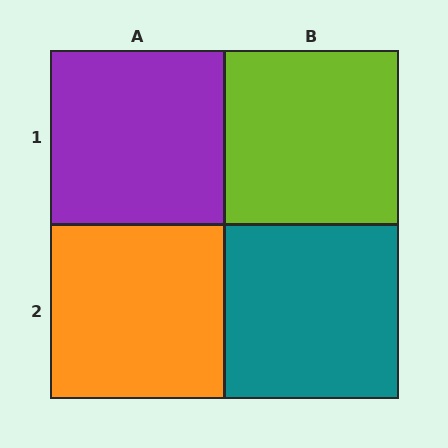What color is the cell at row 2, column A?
Orange.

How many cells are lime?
1 cell is lime.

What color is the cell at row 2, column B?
Teal.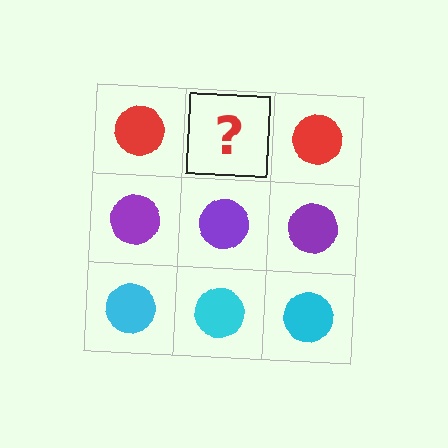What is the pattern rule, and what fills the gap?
The rule is that each row has a consistent color. The gap should be filled with a red circle.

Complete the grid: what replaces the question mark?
The question mark should be replaced with a red circle.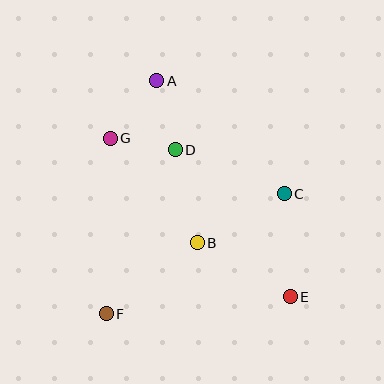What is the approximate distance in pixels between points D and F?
The distance between D and F is approximately 178 pixels.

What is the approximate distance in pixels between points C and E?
The distance between C and E is approximately 103 pixels.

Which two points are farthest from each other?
Points A and E are farthest from each other.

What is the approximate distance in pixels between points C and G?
The distance between C and G is approximately 183 pixels.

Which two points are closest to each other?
Points D and G are closest to each other.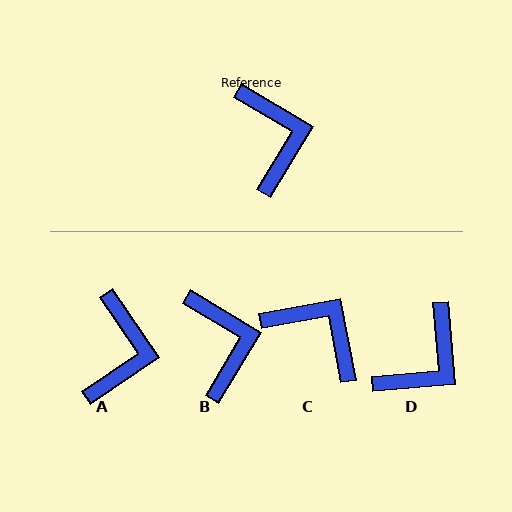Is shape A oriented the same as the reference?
No, it is off by about 25 degrees.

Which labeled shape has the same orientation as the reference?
B.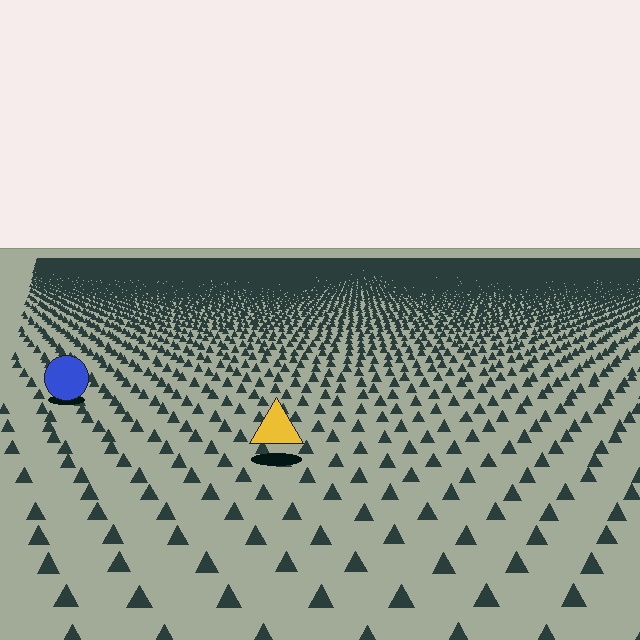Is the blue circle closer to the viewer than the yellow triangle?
No. The yellow triangle is closer — you can tell from the texture gradient: the ground texture is coarser near it.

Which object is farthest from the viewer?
The blue circle is farthest from the viewer. It appears smaller and the ground texture around it is denser.